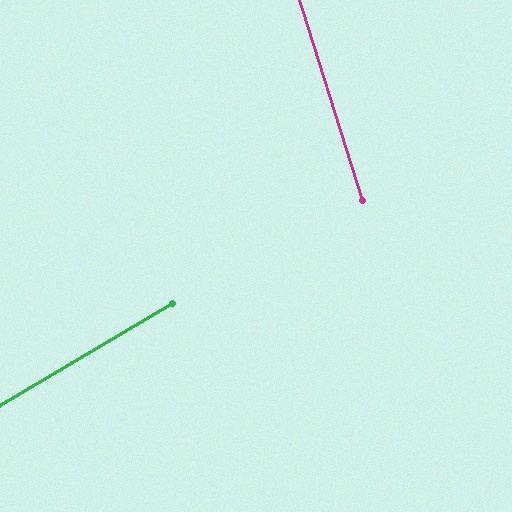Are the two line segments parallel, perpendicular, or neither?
Neither parallel nor perpendicular — they differ by about 77°.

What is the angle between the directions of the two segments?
Approximately 77 degrees.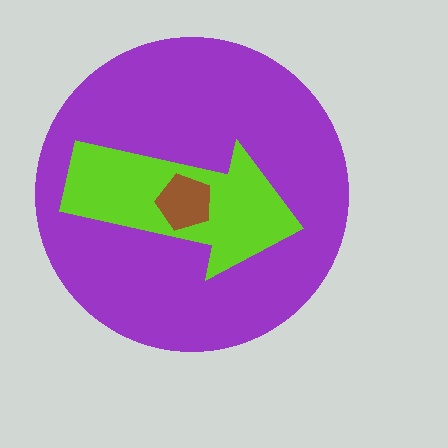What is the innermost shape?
The brown pentagon.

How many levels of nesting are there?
3.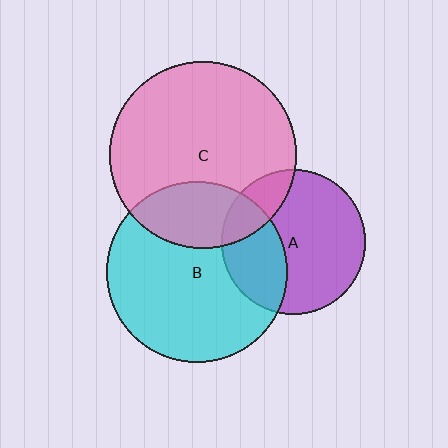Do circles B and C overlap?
Yes.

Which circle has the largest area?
Circle C (pink).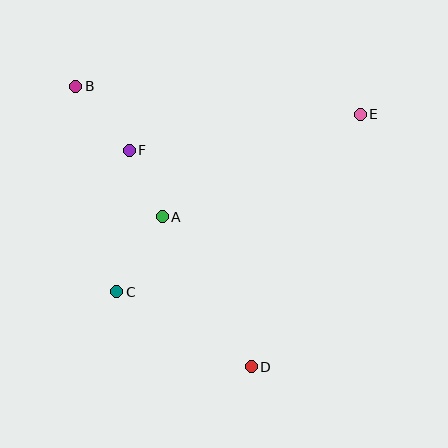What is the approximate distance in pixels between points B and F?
The distance between B and F is approximately 83 pixels.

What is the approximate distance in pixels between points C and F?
The distance between C and F is approximately 142 pixels.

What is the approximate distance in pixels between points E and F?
The distance between E and F is approximately 234 pixels.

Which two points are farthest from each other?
Points B and D are farthest from each other.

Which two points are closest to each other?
Points A and F are closest to each other.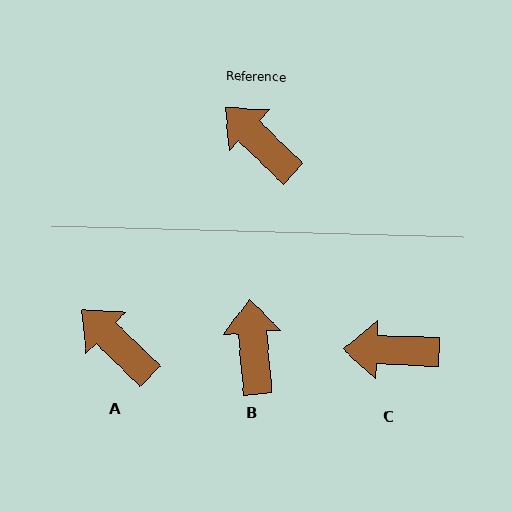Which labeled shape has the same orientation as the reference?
A.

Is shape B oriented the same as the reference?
No, it is off by about 40 degrees.